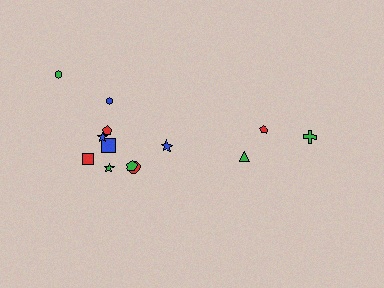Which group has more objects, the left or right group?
The left group.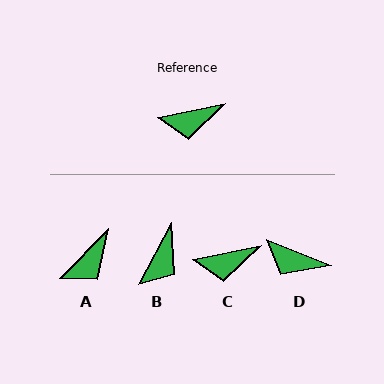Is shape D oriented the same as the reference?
No, it is off by about 34 degrees.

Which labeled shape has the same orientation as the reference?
C.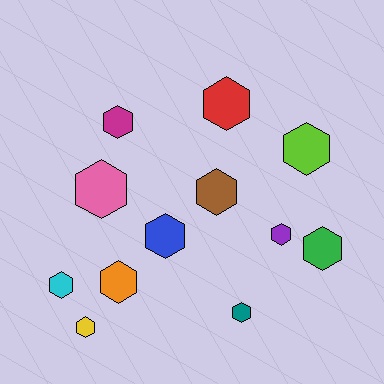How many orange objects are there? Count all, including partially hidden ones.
There is 1 orange object.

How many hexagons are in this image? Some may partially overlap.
There are 12 hexagons.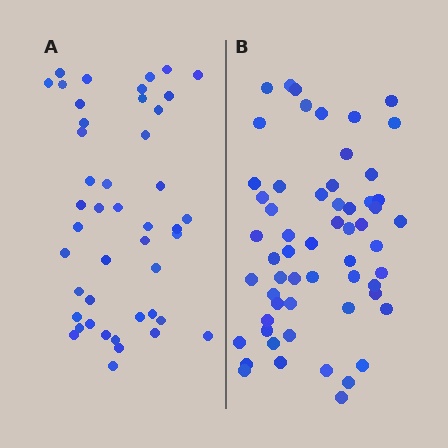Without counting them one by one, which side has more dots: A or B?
Region B (the right region) has more dots.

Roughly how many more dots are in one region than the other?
Region B has approximately 15 more dots than region A.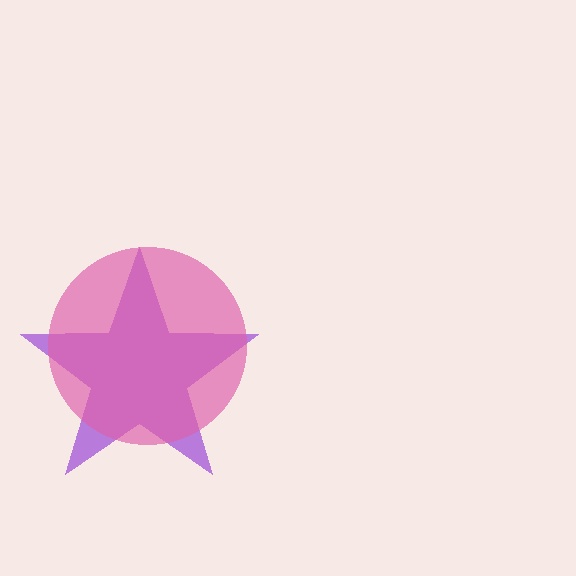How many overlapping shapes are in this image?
There are 2 overlapping shapes in the image.